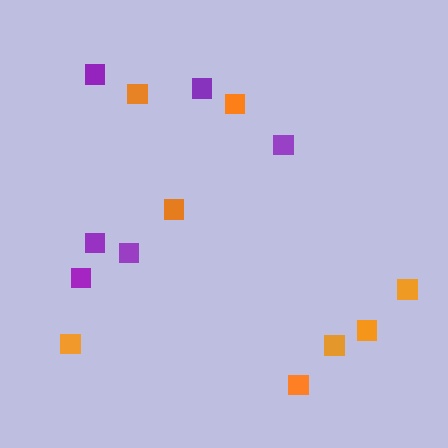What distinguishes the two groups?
There are 2 groups: one group of purple squares (6) and one group of orange squares (8).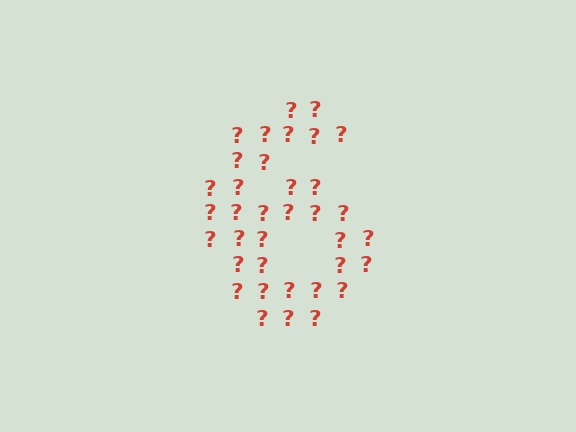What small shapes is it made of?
It is made of small question marks.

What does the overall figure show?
The overall figure shows the digit 6.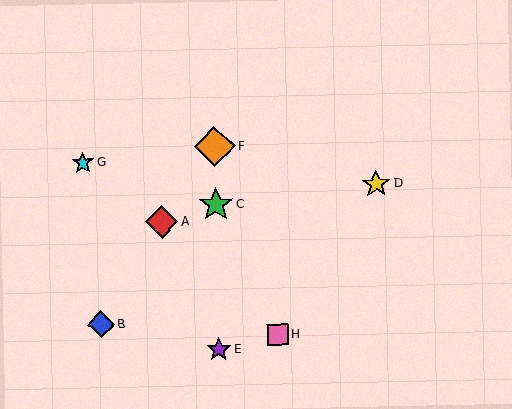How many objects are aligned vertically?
3 objects (C, E, F) are aligned vertically.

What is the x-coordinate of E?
Object E is at x≈219.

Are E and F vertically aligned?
Yes, both are at x≈219.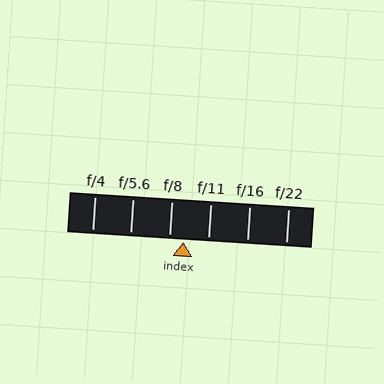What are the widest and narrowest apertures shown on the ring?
The widest aperture shown is f/4 and the narrowest is f/22.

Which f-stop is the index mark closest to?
The index mark is closest to f/8.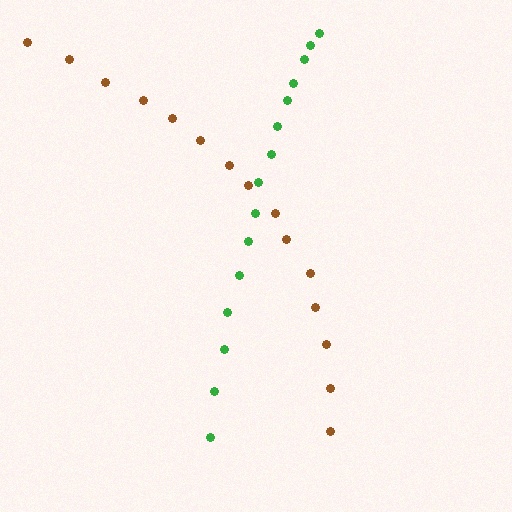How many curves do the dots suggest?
There are 2 distinct paths.